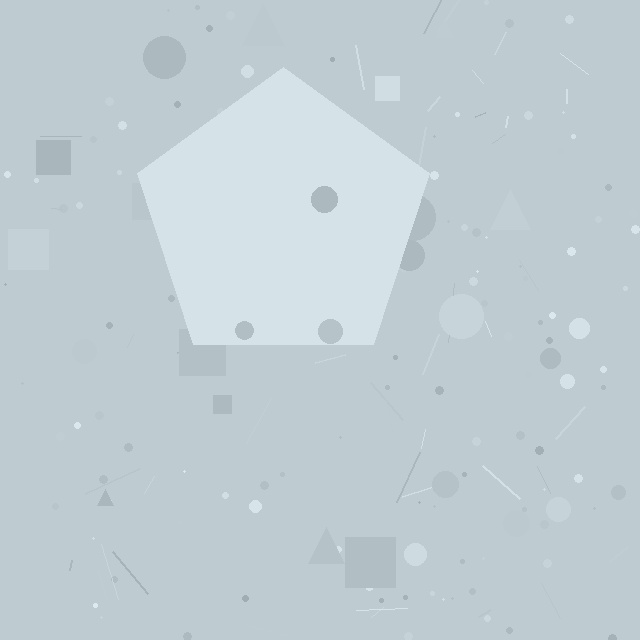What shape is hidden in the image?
A pentagon is hidden in the image.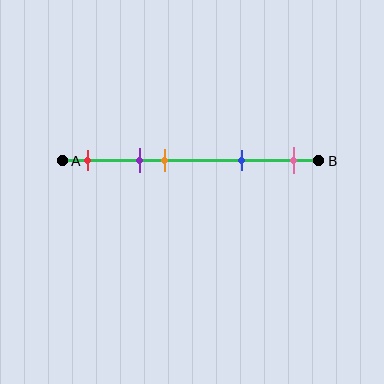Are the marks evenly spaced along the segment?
No, the marks are not evenly spaced.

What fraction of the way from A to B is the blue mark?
The blue mark is approximately 70% (0.7) of the way from A to B.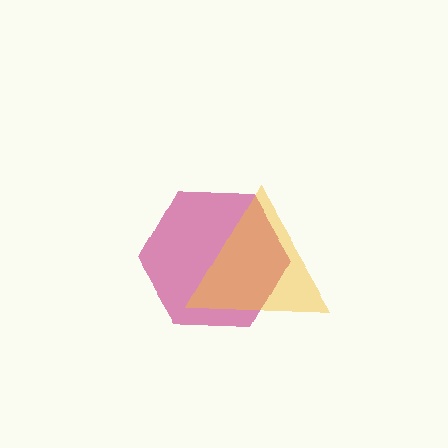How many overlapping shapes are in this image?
There are 2 overlapping shapes in the image.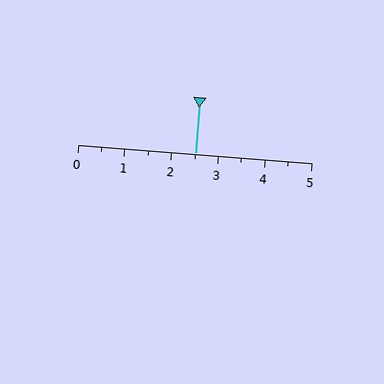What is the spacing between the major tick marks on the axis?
The major ticks are spaced 1 apart.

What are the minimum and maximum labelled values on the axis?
The axis runs from 0 to 5.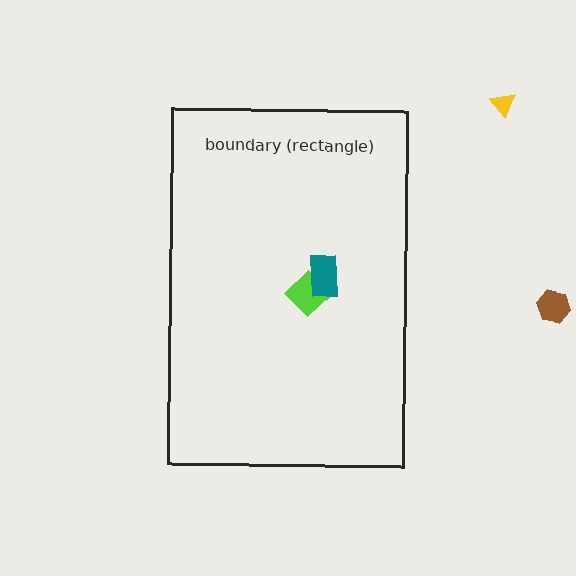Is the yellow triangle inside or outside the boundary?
Outside.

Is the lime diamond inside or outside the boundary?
Inside.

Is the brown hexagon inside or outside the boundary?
Outside.